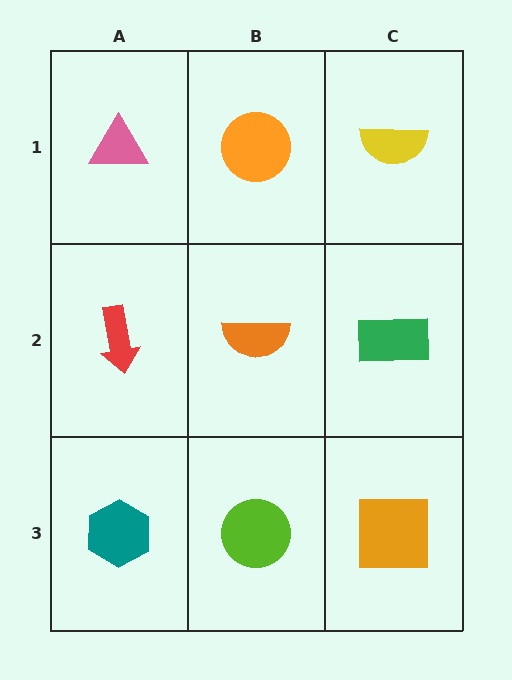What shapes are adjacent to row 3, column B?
An orange semicircle (row 2, column B), a teal hexagon (row 3, column A), an orange square (row 3, column C).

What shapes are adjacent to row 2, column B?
An orange circle (row 1, column B), a lime circle (row 3, column B), a red arrow (row 2, column A), a green rectangle (row 2, column C).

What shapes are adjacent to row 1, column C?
A green rectangle (row 2, column C), an orange circle (row 1, column B).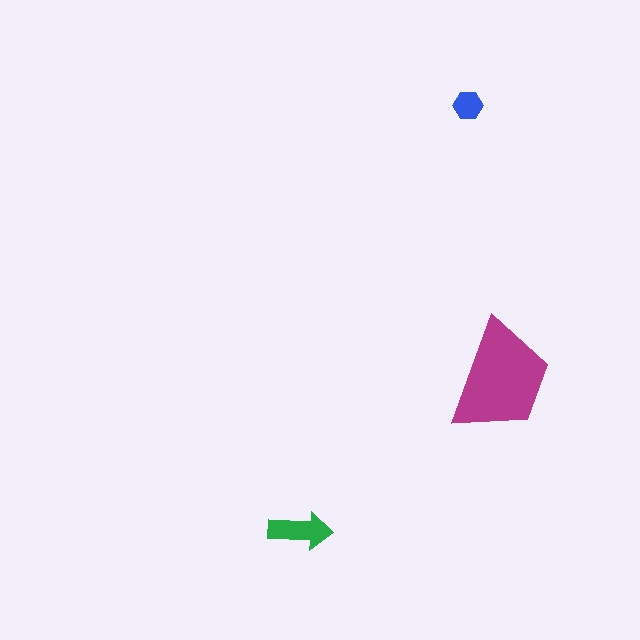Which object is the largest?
The magenta trapezoid.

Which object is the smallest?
The blue hexagon.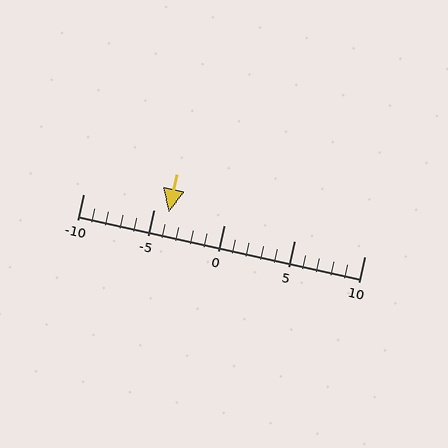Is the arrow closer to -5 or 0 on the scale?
The arrow is closer to -5.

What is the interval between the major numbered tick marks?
The major tick marks are spaced 5 units apart.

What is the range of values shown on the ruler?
The ruler shows values from -10 to 10.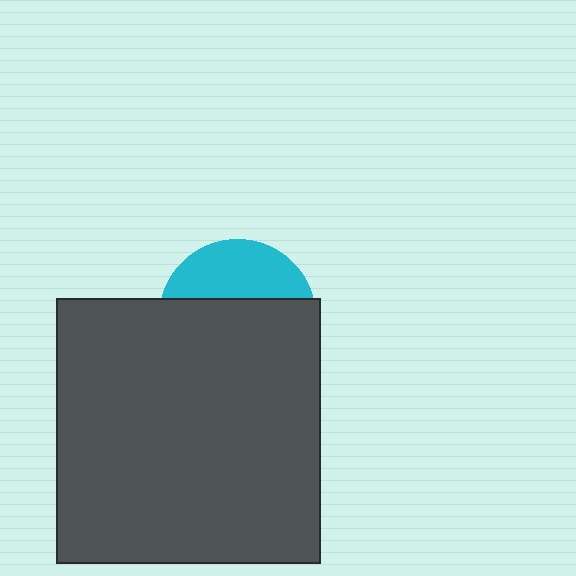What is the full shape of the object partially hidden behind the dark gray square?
The partially hidden object is a cyan circle.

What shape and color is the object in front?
The object in front is a dark gray square.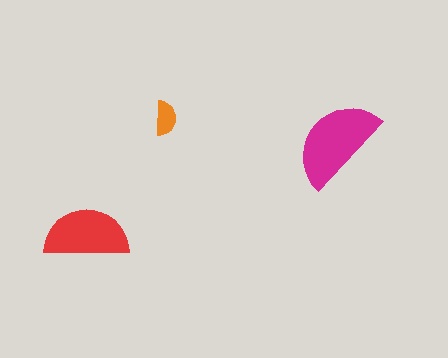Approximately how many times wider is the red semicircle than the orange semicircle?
About 2.5 times wider.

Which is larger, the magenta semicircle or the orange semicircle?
The magenta one.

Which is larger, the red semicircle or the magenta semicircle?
The magenta one.